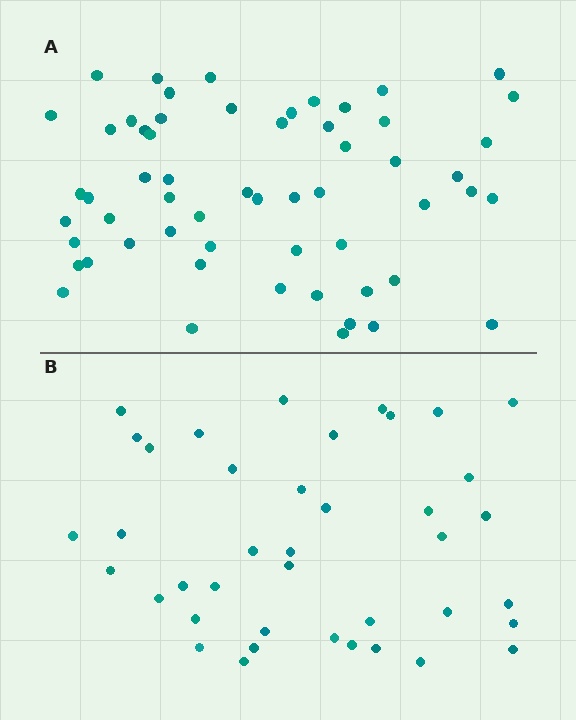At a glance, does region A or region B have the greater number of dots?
Region A (the top region) has more dots.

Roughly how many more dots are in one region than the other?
Region A has approximately 20 more dots than region B.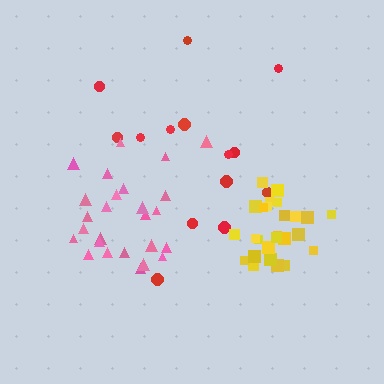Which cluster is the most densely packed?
Yellow.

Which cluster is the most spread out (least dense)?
Red.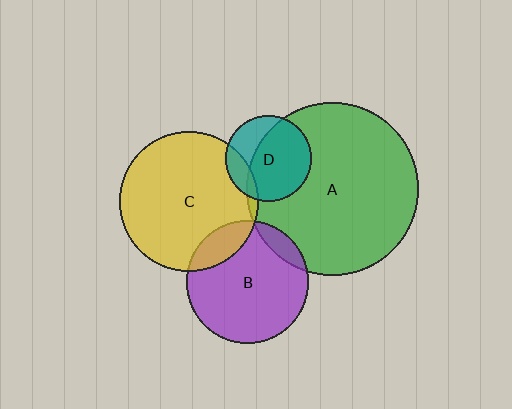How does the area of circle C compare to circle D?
Approximately 2.6 times.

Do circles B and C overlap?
Yes.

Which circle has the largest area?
Circle A (green).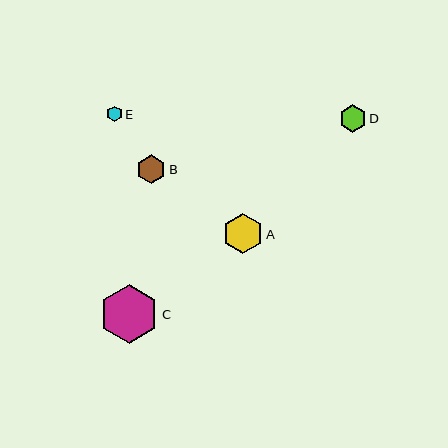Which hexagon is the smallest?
Hexagon E is the smallest with a size of approximately 16 pixels.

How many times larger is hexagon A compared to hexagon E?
Hexagon A is approximately 2.6 times the size of hexagon E.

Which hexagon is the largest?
Hexagon C is the largest with a size of approximately 59 pixels.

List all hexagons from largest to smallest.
From largest to smallest: C, A, B, D, E.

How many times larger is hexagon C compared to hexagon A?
Hexagon C is approximately 1.5 times the size of hexagon A.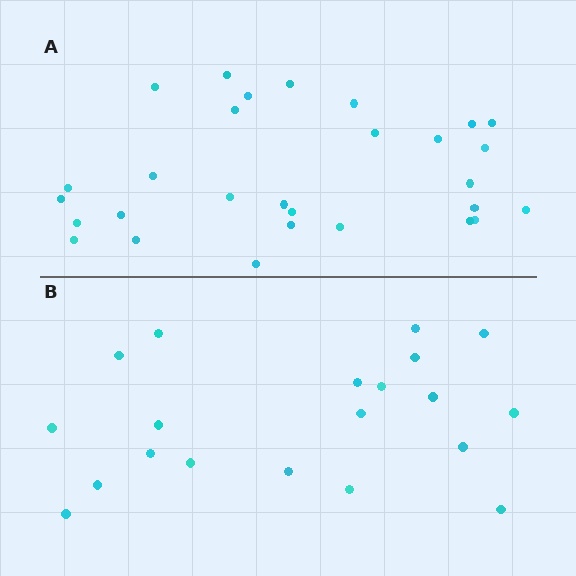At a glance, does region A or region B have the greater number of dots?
Region A (the top region) has more dots.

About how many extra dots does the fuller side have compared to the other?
Region A has roughly 8 or so more dots than region B.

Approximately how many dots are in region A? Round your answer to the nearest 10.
About 30 dots. (The exact count is 29, which rounds to 30.)